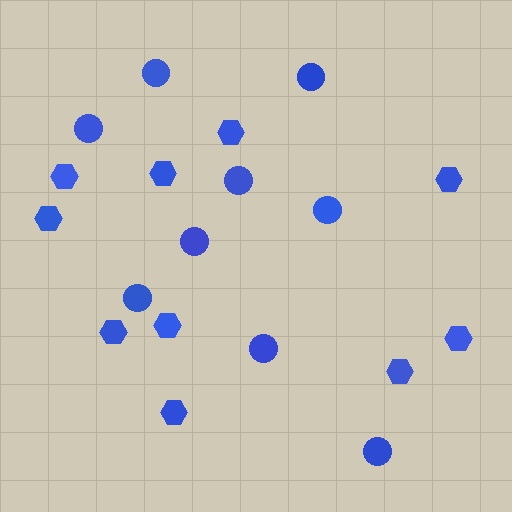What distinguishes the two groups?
There are 2 groups: one group of circles (9) and one group of hexagons (10).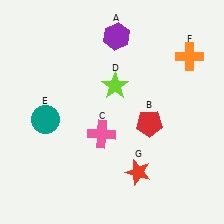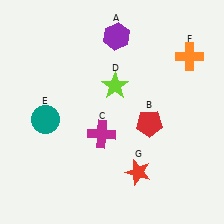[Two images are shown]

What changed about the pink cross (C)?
In Image 1, C is pink. In Image 2, it changed to magenta.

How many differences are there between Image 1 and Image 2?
There is 1 difference between the two images.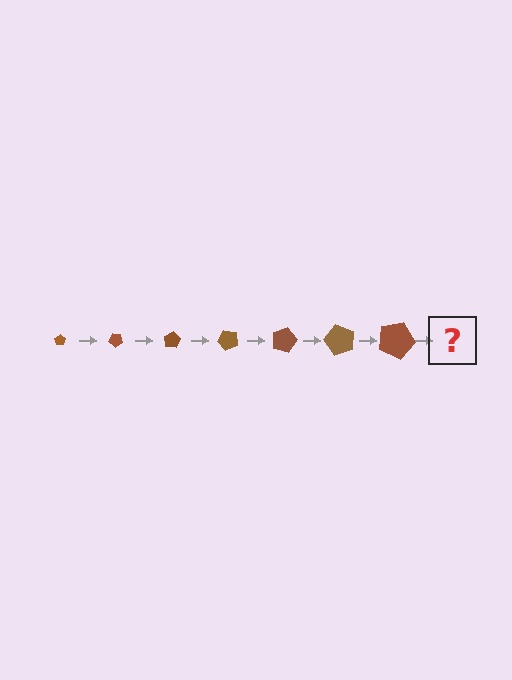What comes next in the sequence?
The next element should be a pentagon, larger than the previous one and rotated 280 degrees from the start.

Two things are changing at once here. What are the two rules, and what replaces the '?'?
The two rules are that the pentagon grows larger each step and it rotates 40 degrees each step. The '?' should be a pentagon, larger than the previous one and rotated 280 degrees from the start.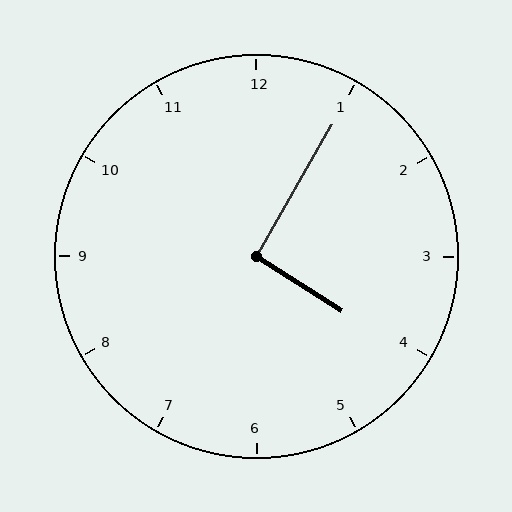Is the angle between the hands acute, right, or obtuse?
It is right.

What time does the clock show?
4:05.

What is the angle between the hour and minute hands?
Approximately 92 degrees.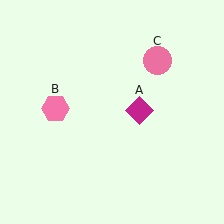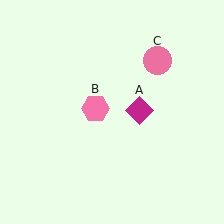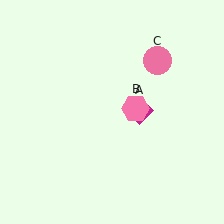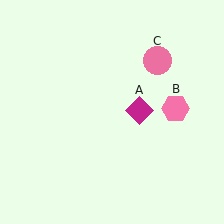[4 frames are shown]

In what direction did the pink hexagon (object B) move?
The pink hexagon (object B) moved right.